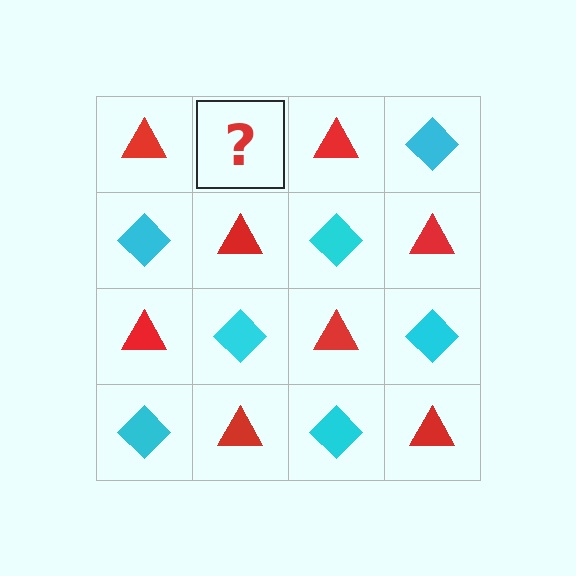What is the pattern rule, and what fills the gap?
The rule is that it alternates red triangle and cyan diamond in a checkerboard pattern. The gap should be filled with a cyan diamond.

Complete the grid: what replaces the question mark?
The question mark should be replaced with a cyan diamond.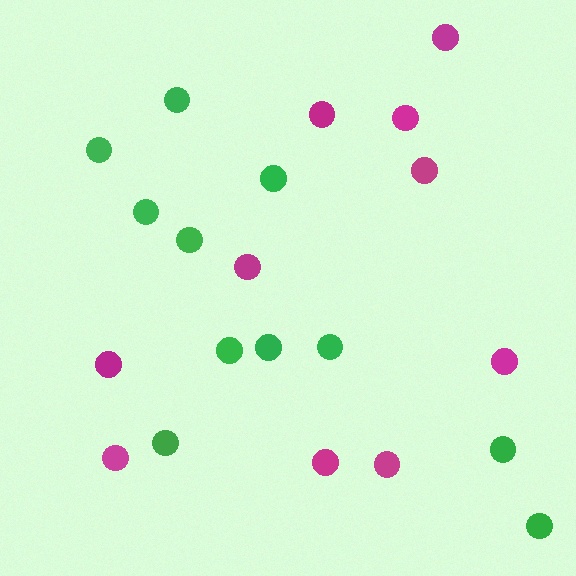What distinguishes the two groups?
There are 2 groups: one group of green circles (11) and one group of magenta circles (10).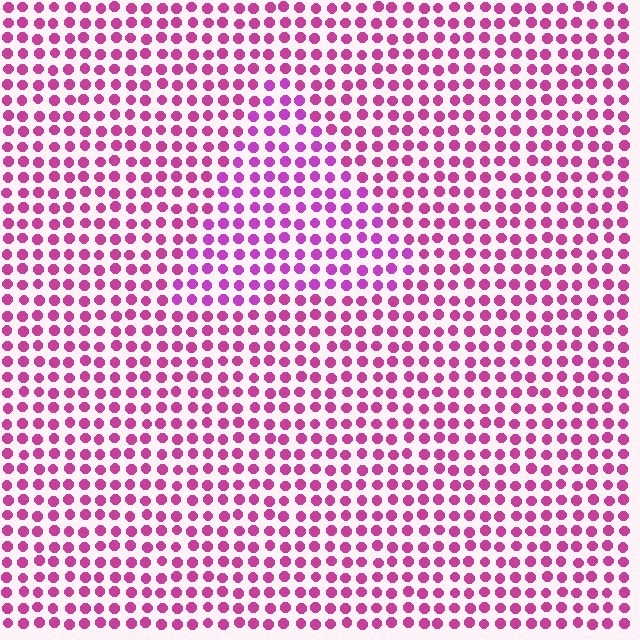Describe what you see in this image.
The image is filled with small magenta elements in a uniform arrangement. A triangle-shaped region is visible where the elements are tinted to a slightly different hue, forming a subtle color boundary.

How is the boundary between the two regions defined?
The boundary is defined purely by a slight shift in hue (about 21 degrees). Spacing, size, and orientation are identical on both sides.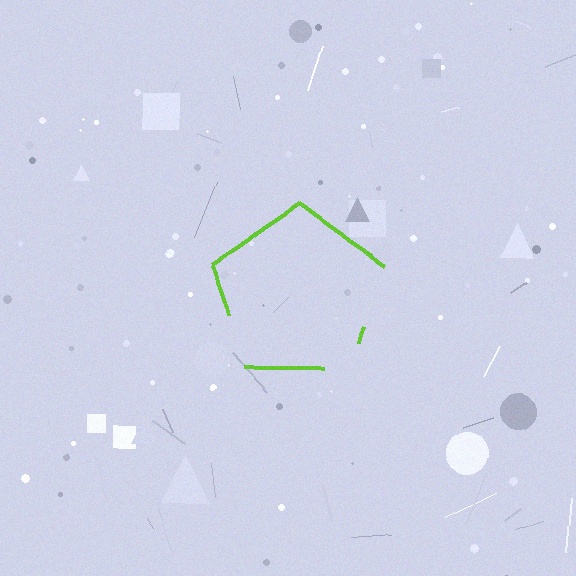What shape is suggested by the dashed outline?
The dashed outline suggests a pentagon.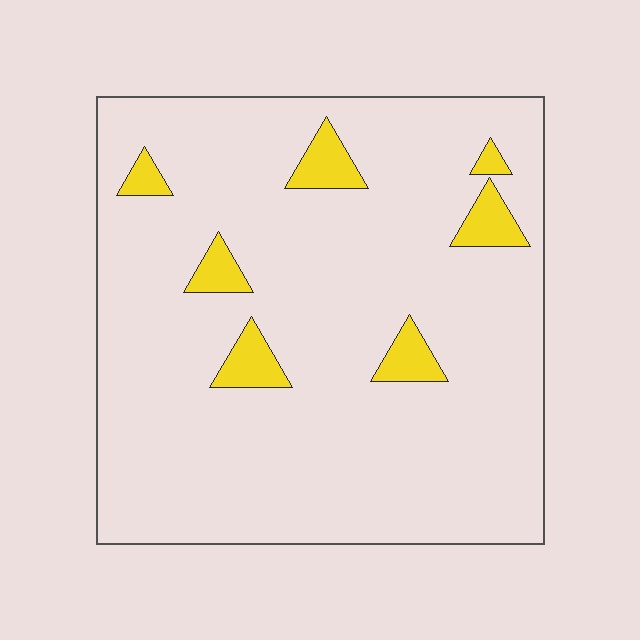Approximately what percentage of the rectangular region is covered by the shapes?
Approximately 10%.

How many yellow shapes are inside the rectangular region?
7.